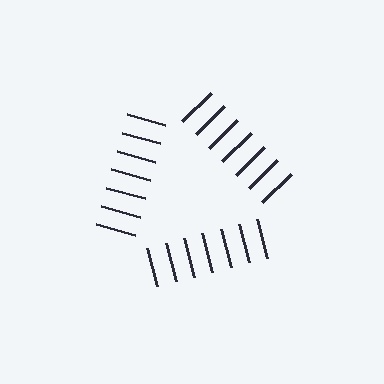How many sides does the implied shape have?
3 sides — the line-ends trace a triangle.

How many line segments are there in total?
21 — 7 along each of the 3 edges.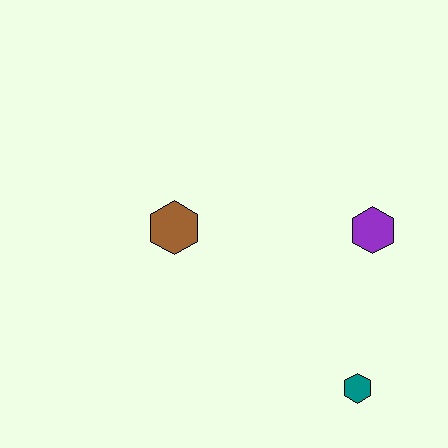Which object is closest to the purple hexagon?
The teal hexagon is closest to the purple hexagon.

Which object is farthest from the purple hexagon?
The brown hexagon is farthest from the purple hexagon.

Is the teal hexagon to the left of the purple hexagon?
Yes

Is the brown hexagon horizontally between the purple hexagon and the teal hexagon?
No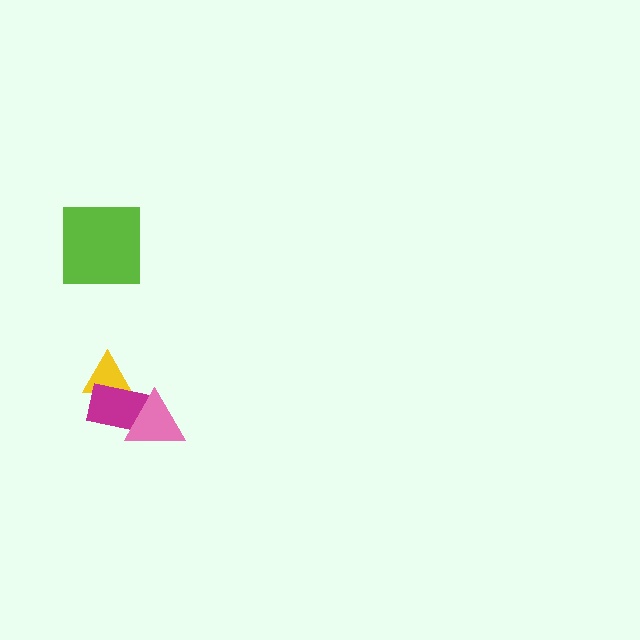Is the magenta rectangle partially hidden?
Yes, it is partially covered by another shape.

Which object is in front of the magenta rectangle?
The pink triangle is in front of the magenta rectangle.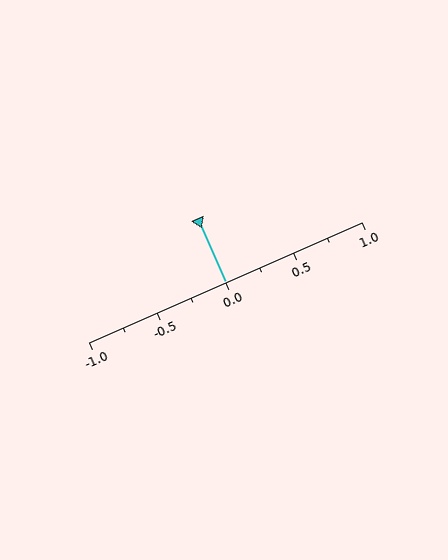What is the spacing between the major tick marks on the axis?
The major ticks are spaced 0.5 apart.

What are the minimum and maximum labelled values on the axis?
The axis runs from -1.0 to 1.0.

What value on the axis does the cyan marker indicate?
The marker indicates approximately 0.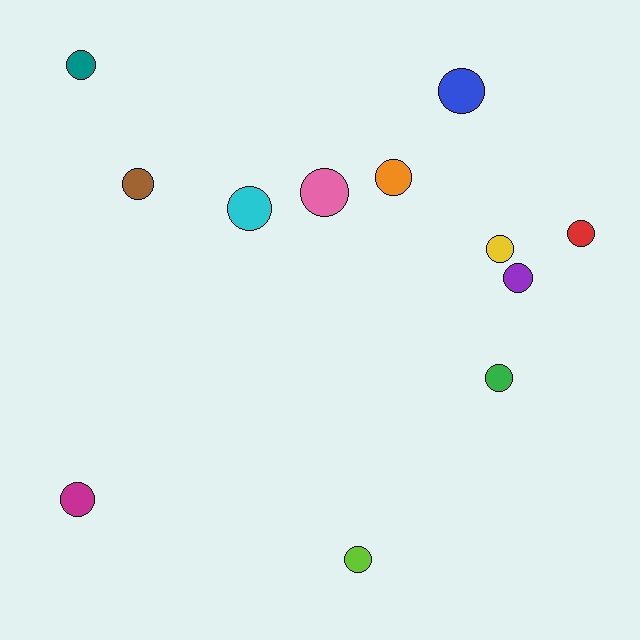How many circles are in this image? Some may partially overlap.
There are 12 circles.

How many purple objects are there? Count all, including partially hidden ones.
There is 1 purple object.